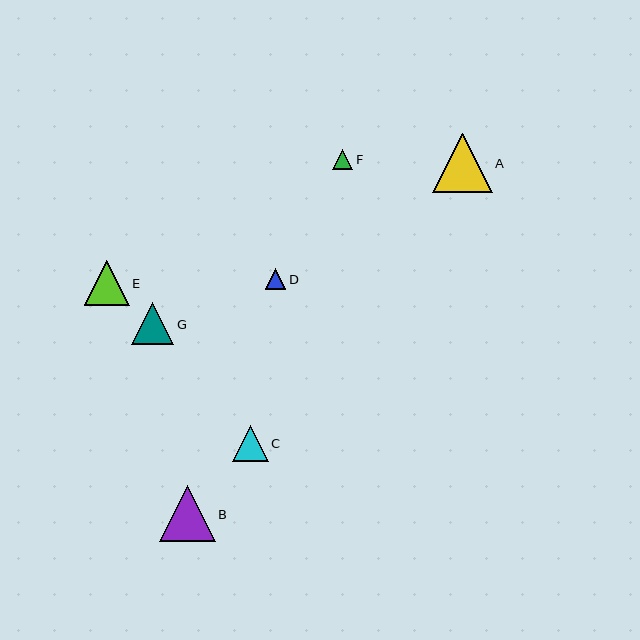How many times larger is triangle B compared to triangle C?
Triangle B is approximately 1.5 times the size of triangle C.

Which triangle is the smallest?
Triangle F is the smallest with a size of approximately 20 pixels.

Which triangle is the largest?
Triangle A is the largest with a size of approximately 60 pixels.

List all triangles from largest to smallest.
From largest to smallest: A, B, E, G, C, D, F.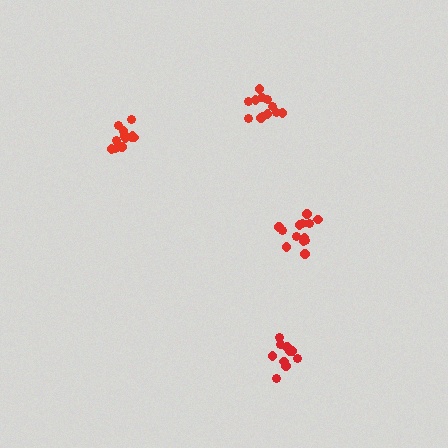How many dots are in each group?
Group 1: 12 dots, Group 2: 13 dots, Group 3: 10 dots, Group 4: 13 dots (48 total).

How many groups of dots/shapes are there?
There are 4 groups.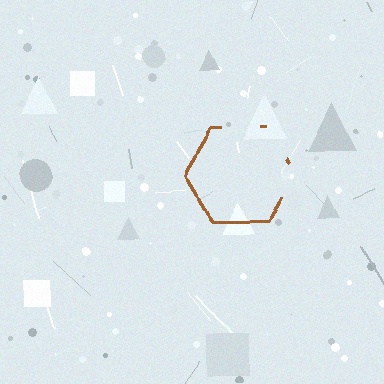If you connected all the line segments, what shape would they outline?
They would outline a hexagon.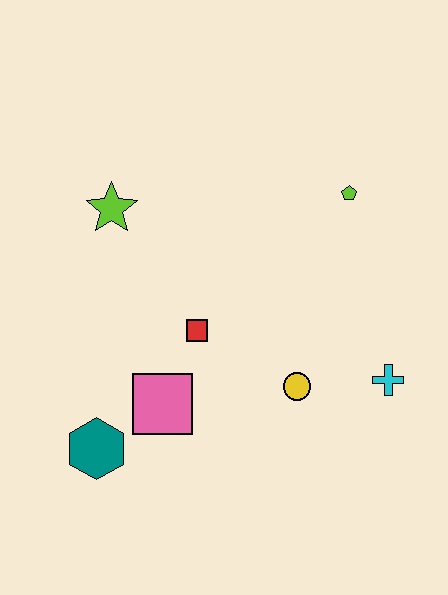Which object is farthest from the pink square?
The lime pentagon is farthest from the pink square.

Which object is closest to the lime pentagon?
The cyan cross is closest to the lime pentagon.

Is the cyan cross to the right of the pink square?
Yes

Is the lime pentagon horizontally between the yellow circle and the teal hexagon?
No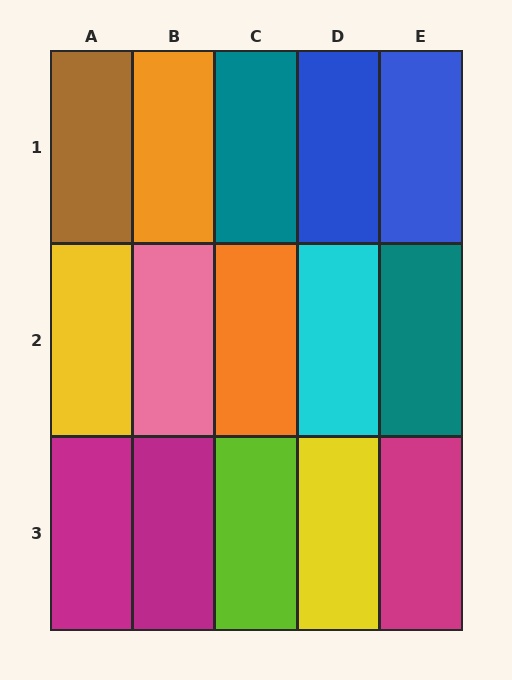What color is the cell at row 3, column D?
Yellow.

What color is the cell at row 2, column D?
Cyan.